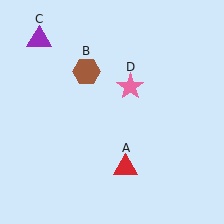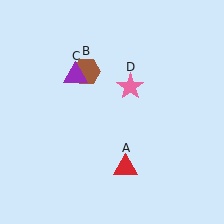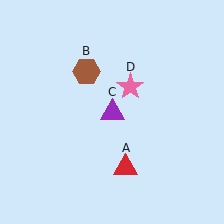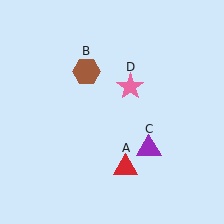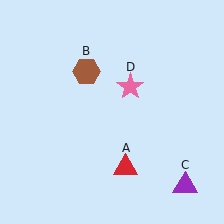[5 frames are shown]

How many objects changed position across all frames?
1 object changed position: purple triangle (object C).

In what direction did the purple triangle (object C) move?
The purple triangle (object C) moved down and to the right.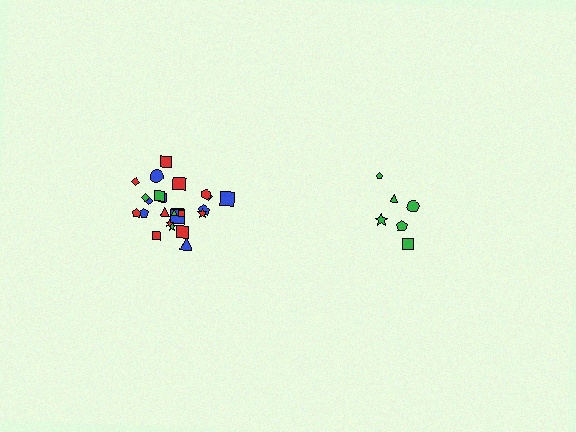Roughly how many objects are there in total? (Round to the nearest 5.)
Roughly 30 objects in total.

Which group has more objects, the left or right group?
The left group.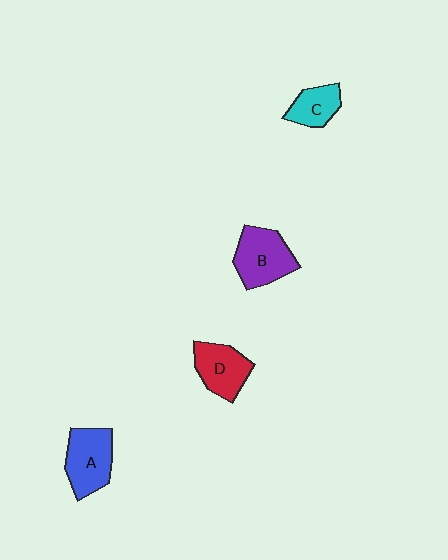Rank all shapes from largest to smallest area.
From largest to smallest: B (purple), A (blue), D (red), C (cyan).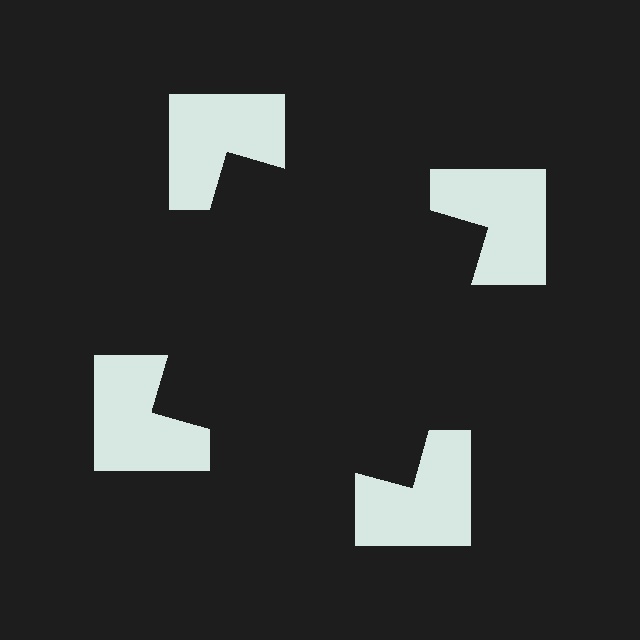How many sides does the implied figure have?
4 sides.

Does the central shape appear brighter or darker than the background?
It typically appears slightly darker than the background, even though no actual brightness change is drawn.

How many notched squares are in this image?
There are 4 — one at each vertex of the illusory square.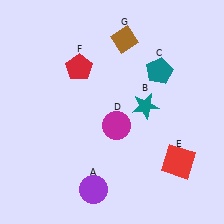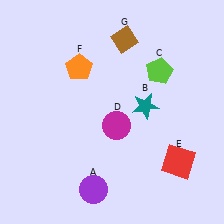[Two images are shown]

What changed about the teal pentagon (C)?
In Image 1, C is teal. In Image 2, it changed to lime.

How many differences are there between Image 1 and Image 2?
There are 2 differences between the two images.